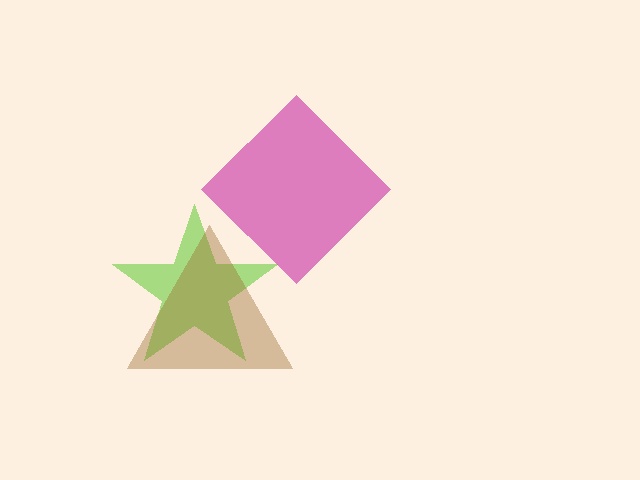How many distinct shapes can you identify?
There are 3 distinct shapes: a lime star, a magenta diamond, a brown triangle.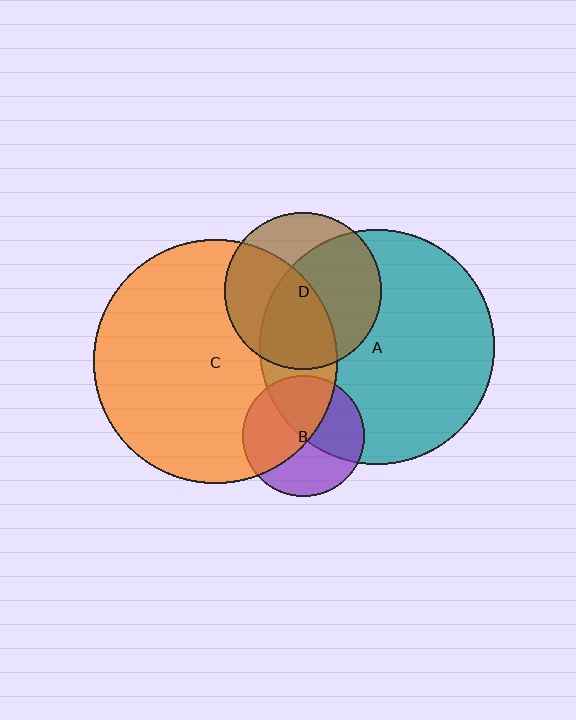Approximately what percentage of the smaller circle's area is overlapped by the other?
Approximately 50%.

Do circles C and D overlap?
Yes.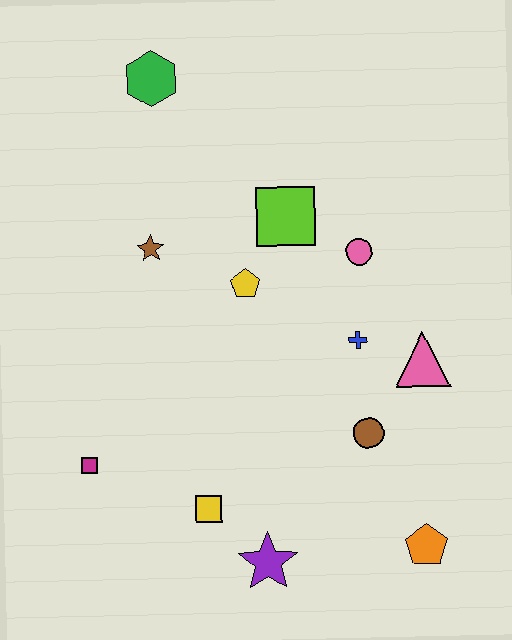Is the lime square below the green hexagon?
Yes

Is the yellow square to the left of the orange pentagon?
Yes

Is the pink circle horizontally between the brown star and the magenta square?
No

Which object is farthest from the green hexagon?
The orange pentagon is farthest from the green hexagon.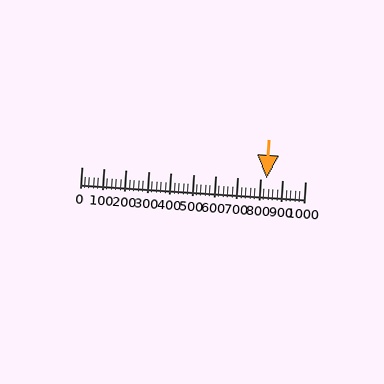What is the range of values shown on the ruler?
The ruler shows values from 0 to 1000.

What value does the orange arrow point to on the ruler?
The orange arrow points to approximately 829.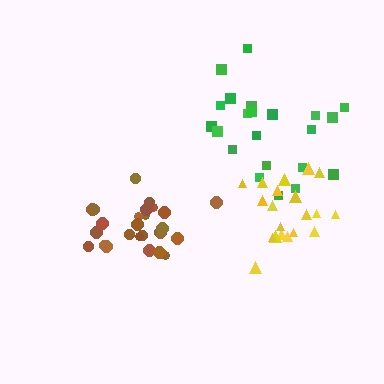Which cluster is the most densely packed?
Brown.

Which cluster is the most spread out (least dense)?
Green.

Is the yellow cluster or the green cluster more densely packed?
Yellow.